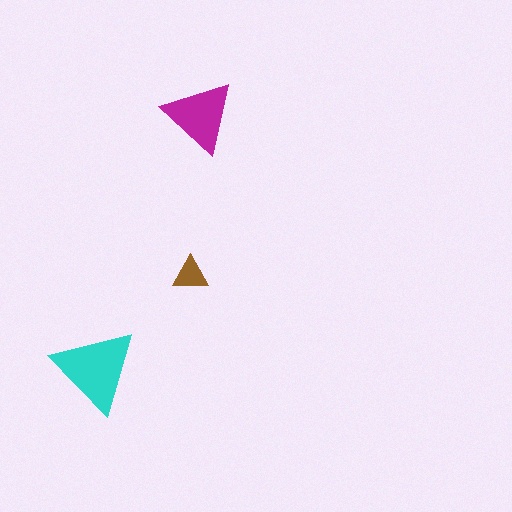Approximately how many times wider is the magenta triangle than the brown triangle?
About 2 times wider.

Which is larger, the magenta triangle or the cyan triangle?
The cyan one.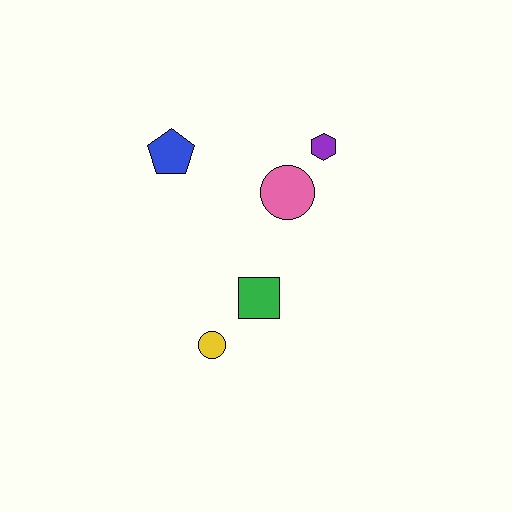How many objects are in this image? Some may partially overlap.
There are 5 objects.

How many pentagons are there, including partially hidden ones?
There is 1 pentagon.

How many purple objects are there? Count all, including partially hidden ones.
There is 1 purple object.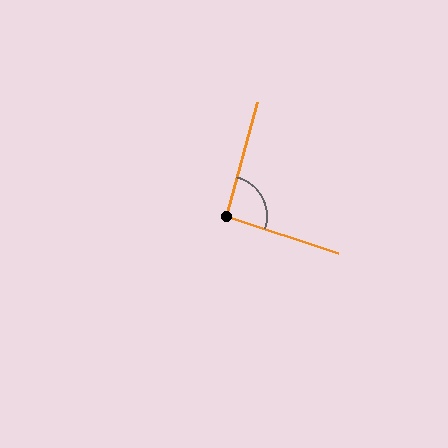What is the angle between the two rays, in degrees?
Approximately 93 degrees.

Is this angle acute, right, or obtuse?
It is approximately a right angle.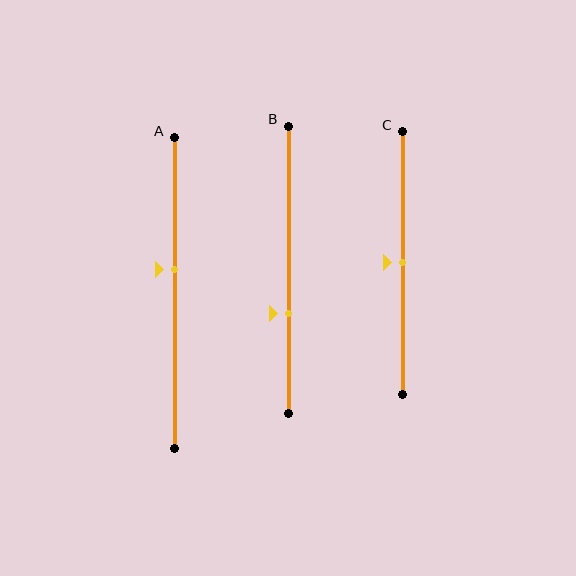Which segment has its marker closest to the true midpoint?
Segment C has its marker closest to the true midpoint.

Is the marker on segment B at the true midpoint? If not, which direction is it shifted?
No, the marker on segment B is shifted downward by about 15% of the segment length.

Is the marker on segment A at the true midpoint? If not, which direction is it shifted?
No, the marker on segment A is shifted upward by about 7% of the segment length.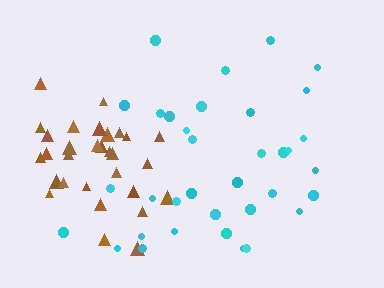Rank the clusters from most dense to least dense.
brown, cyan.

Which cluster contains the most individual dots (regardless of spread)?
Cyan (35).